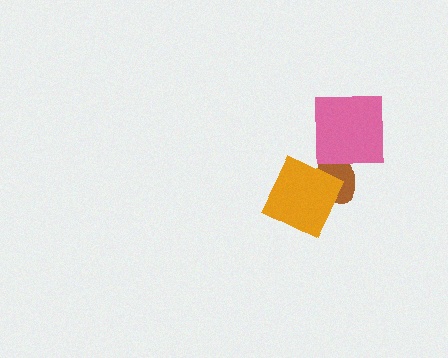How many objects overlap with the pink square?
1 object overlaps with the pink square.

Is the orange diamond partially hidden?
No, no other shape covers it.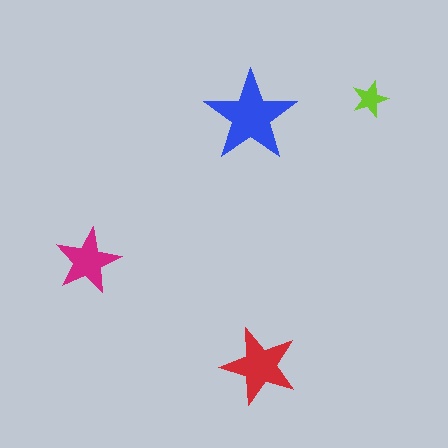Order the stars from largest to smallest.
the blue one, the red one, the magenta one, the lime one.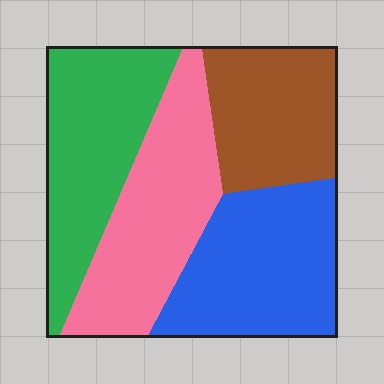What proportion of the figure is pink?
Pink covers roughly 25% of the figure.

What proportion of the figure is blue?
Blue takes up about one quarter (1/4) of the figure.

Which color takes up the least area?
Brown, at roughly 20%.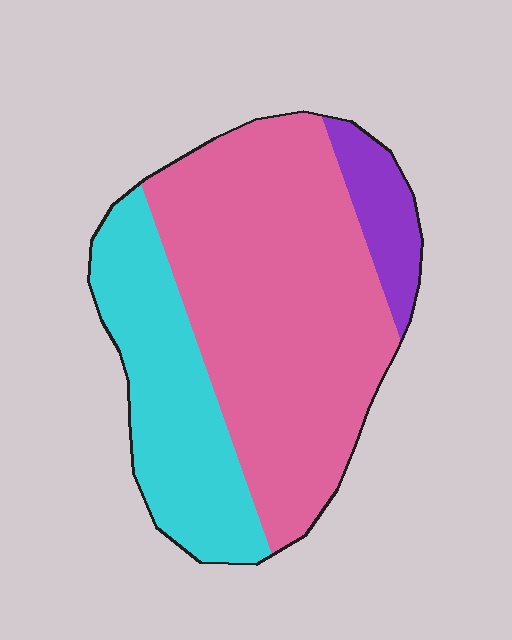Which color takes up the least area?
Purple, at roughly 10%.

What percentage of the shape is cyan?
Cyan takes up between a sixth and a third of the shape.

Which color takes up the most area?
Pink, at roughly 60%.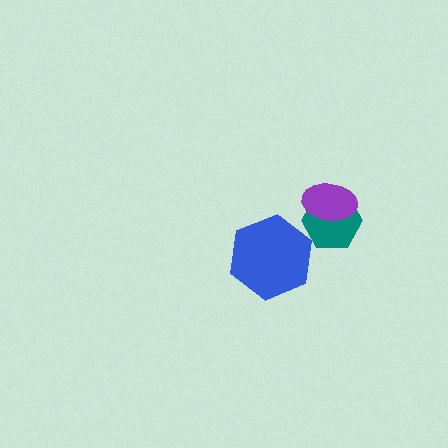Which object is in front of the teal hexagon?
The purple ellipse is in front of the teal hexagon.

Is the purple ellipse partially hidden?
No, no other shape covers it.